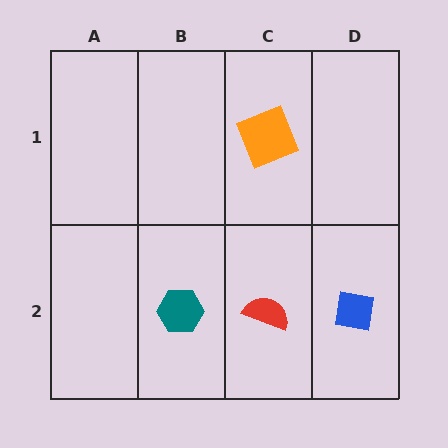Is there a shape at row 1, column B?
No, that cell is empty.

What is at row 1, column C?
An orange square.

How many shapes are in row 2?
3 shapes.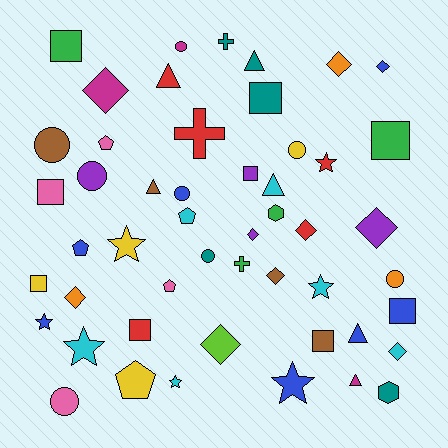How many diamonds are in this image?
There are 10 diamonds.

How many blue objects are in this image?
There are 7 blue objects.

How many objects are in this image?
There are 50 objects.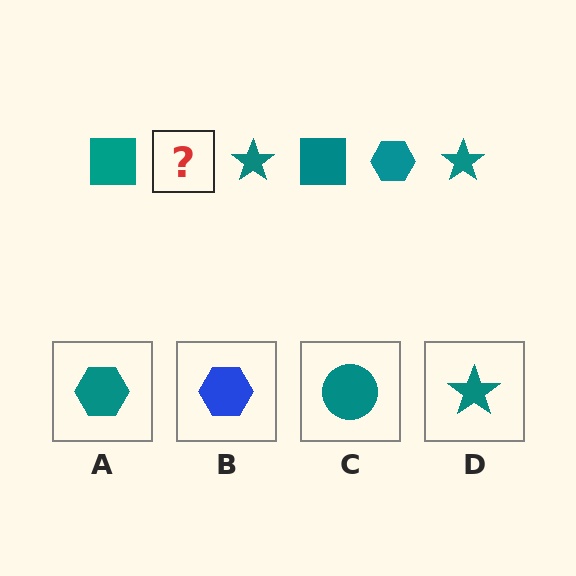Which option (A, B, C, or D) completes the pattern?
A.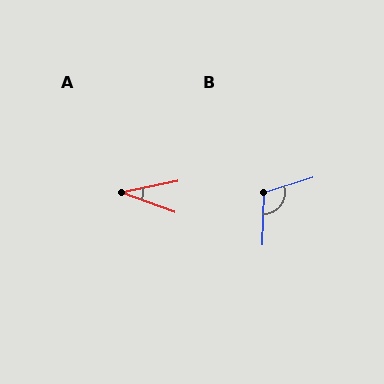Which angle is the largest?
B, at approximately 109 degrees.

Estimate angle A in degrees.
Approximately 31 degrees.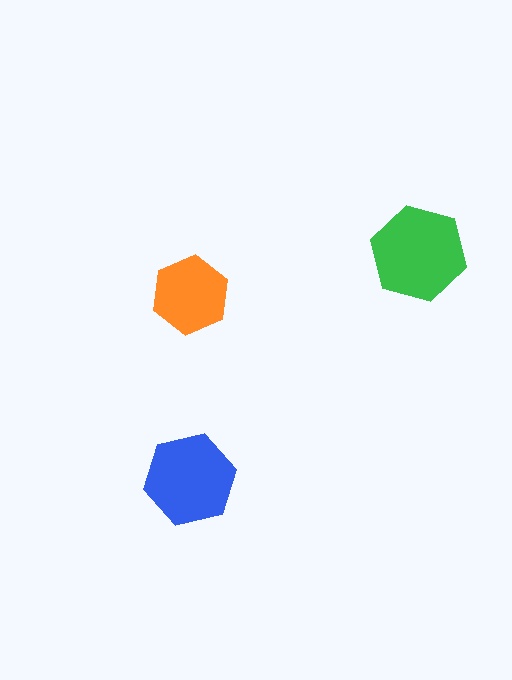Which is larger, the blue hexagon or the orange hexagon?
The blue one.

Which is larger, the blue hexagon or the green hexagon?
The green one.